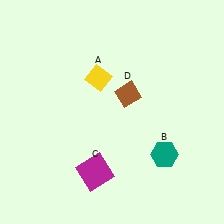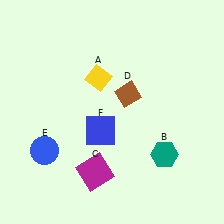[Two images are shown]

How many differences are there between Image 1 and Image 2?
There are 2 differences between the two images.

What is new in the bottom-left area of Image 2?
A blue square (F) was added in the bottom-left area of Image 2.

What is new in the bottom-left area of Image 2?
A blue circle (E) was added in the bottom-left area of Image 2.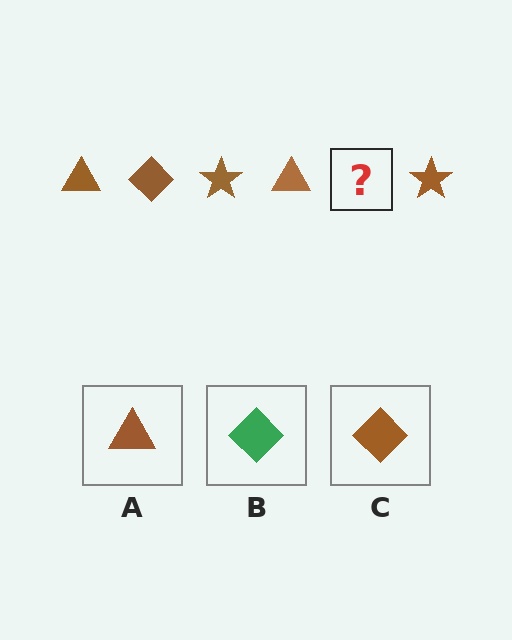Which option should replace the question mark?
Option C.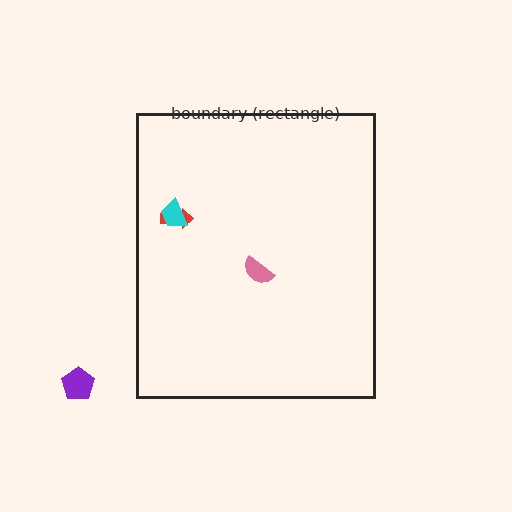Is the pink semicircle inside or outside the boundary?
Inside.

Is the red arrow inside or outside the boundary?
Inside.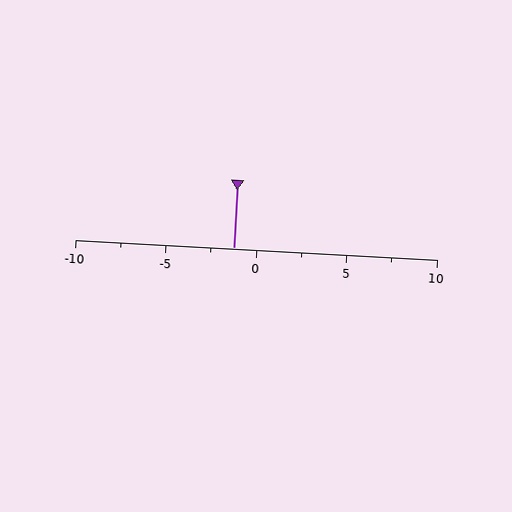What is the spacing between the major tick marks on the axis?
The major ticks are spaced 5 apart.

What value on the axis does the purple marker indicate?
The marker indicates approximately -1.2.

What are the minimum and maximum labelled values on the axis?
The axis runs from -10 to 10.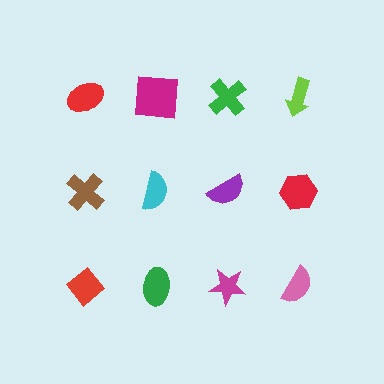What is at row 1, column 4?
A lime arrow.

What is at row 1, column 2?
A magenta square.